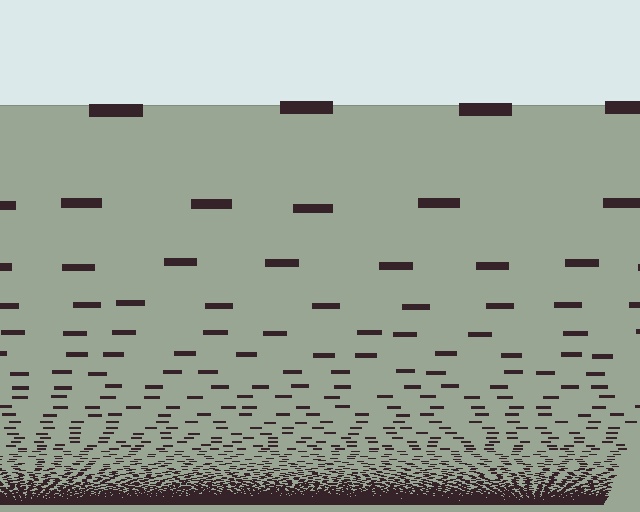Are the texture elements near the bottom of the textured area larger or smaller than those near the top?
Smaller. The gradient is inverted — elements near the bottom are smaller and denser.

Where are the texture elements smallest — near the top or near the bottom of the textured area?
Near the bottom.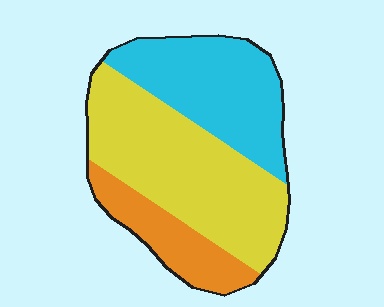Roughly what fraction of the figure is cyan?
Cyan takes up about one third (1/3) of the figure.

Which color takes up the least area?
Orange, at roughly 20%.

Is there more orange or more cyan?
Cyan.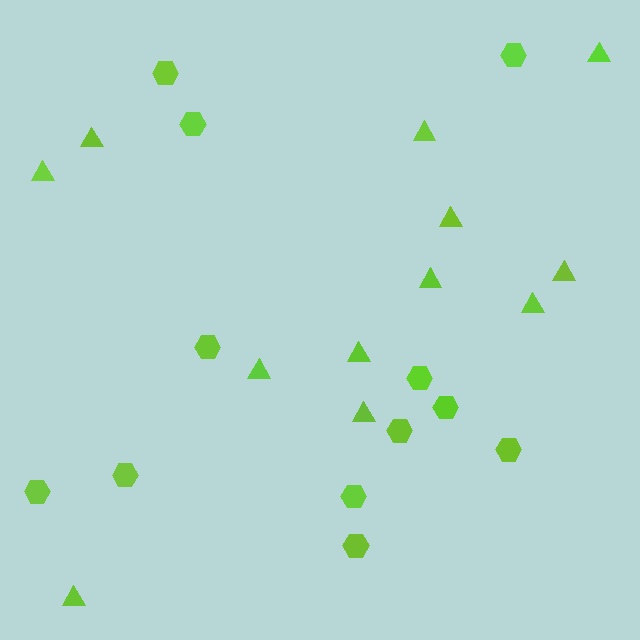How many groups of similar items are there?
There are 2 groups: one group of hexagons (12) and one group of triangles (12).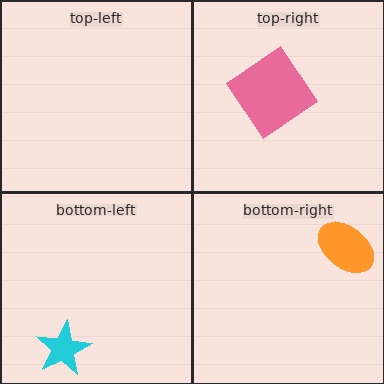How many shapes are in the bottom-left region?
1.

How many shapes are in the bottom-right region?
1.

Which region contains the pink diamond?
The top-right region.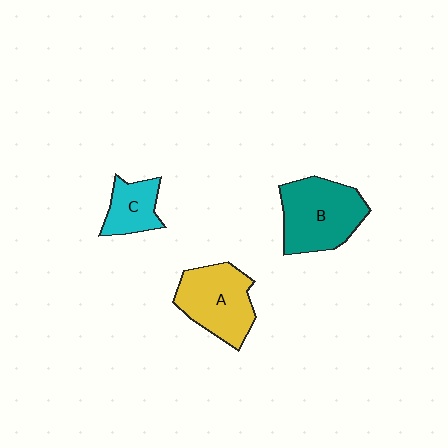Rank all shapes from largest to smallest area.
From largest to smallest: B (teal), A (yellow), C (cyan).